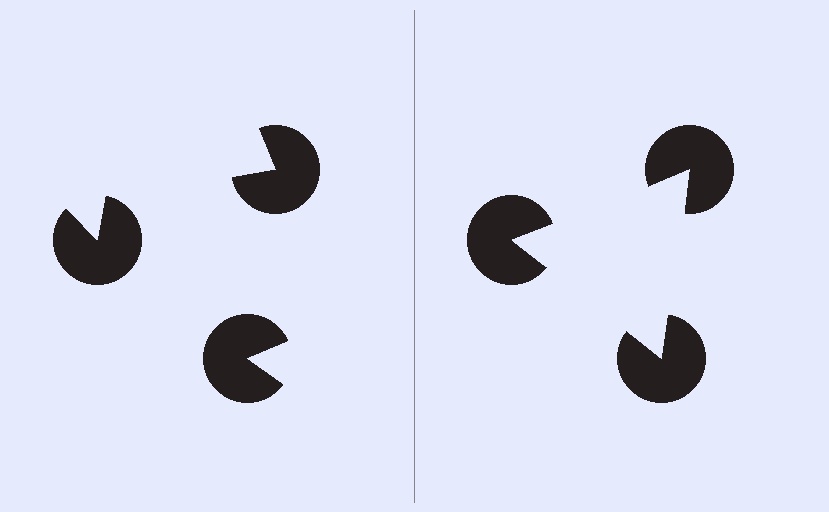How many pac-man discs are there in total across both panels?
6 — 3 on each side.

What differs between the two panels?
The pac-man discs are positioned identically on both sides; only the wedge orientations differ. On the right they align to a triangle; on the left they are misaligned.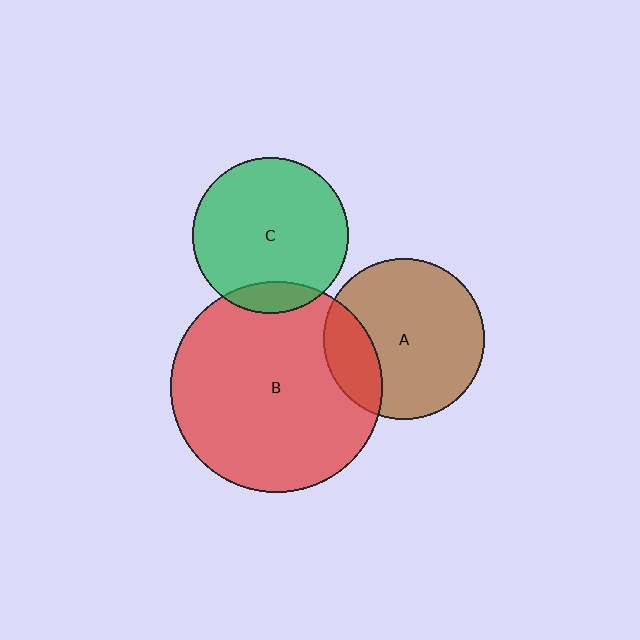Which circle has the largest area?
Circle B (red).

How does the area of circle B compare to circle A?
Approximately 1.7 times.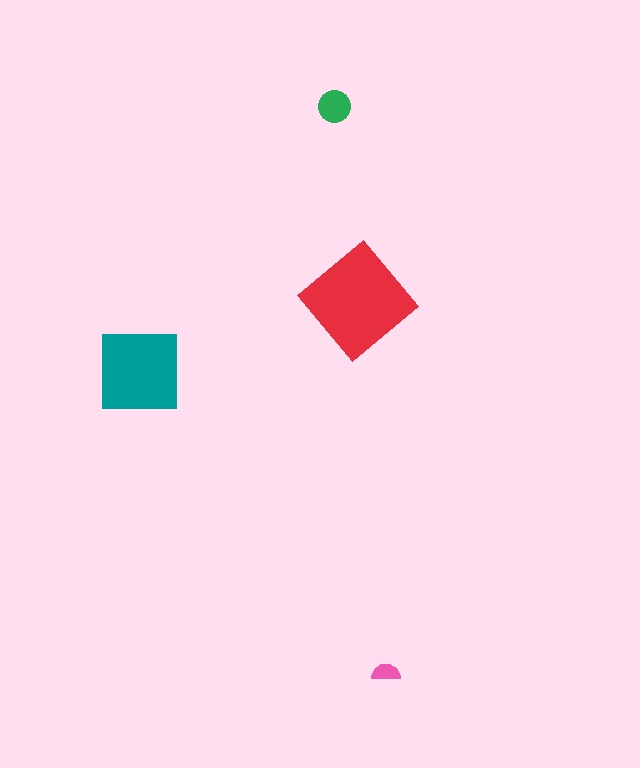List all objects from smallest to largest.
The pink semicircle, the green circle, the teal square, the red diamond.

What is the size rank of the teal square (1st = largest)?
2nd.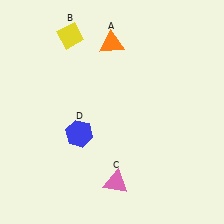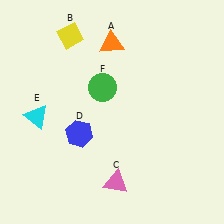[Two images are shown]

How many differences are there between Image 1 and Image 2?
There are 2 differences between the two images.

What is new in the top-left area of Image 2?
A green circle (F) was added in the top-left area of Image 2.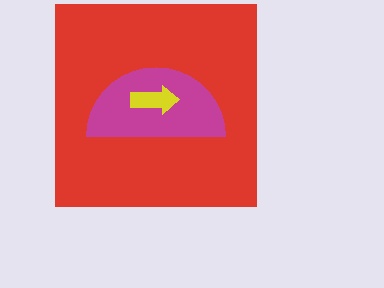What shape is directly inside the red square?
The magenta semicircle.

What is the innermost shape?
The yellow arrow.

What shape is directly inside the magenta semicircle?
The yellow arrow.